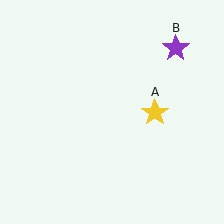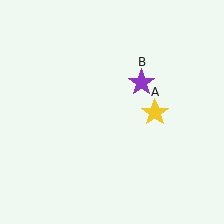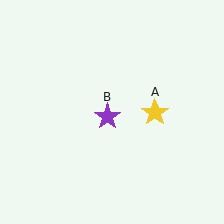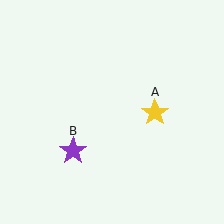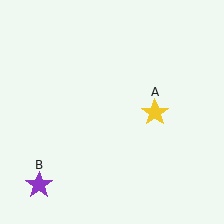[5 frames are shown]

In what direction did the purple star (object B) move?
The purple star (object B) moved down and to the left.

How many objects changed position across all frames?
1 object changed position: purple star (object B).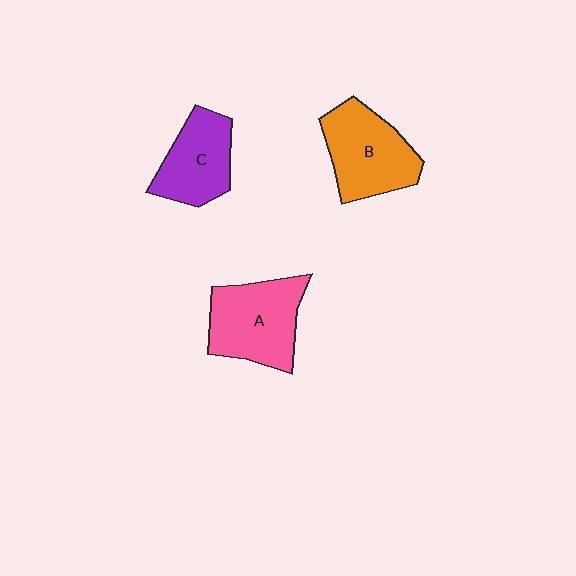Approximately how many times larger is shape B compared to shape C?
Approximately 1.2 times.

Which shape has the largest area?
Shape A (pink).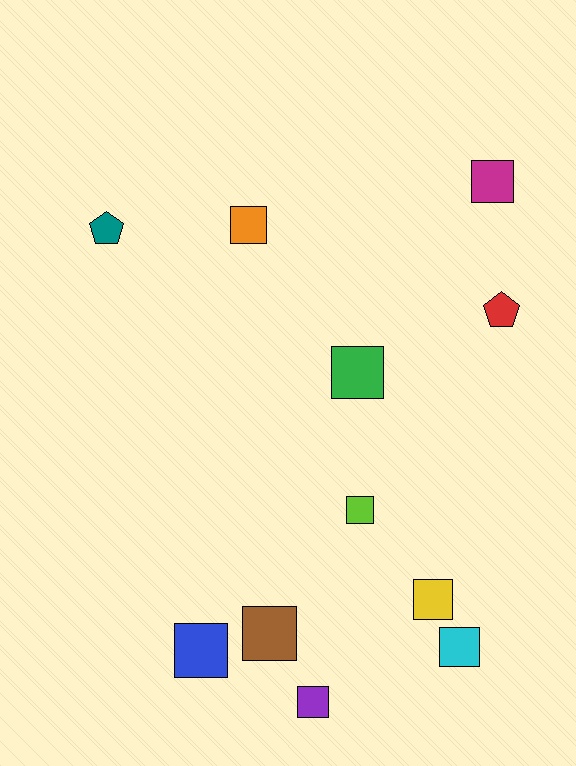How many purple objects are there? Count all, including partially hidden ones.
There is 1 purple object.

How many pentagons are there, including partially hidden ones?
There are 2 pentagons.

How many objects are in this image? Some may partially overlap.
There are 11 objects.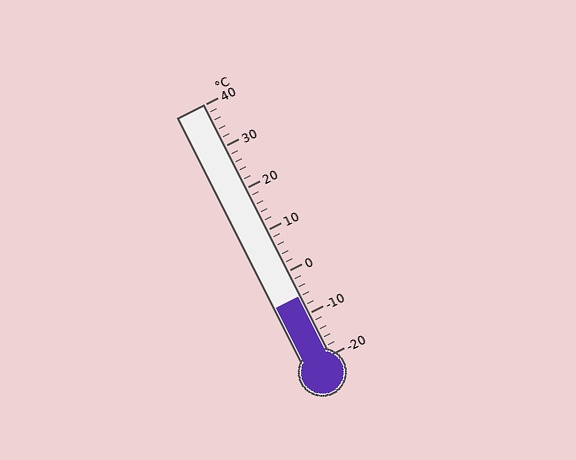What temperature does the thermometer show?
The thermometer shows approximately -6°C.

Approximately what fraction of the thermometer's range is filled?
The thermometer is filled to approximately 25% of its range.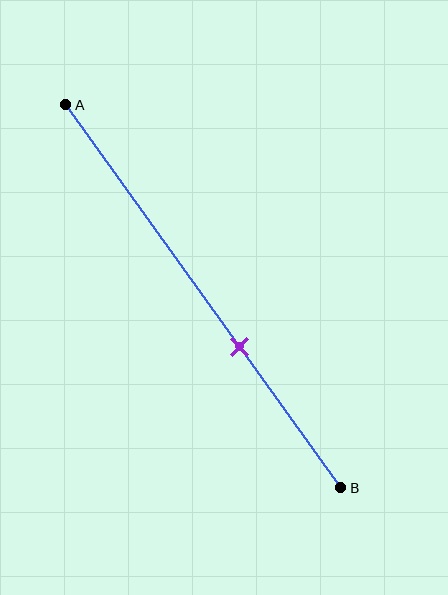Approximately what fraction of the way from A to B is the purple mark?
The purple mark is approximately 65% of the way from A to B.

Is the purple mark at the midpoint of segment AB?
No, the mark is at about 65% from A, not at the 50% midpoint.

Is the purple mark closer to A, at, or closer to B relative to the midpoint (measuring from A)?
The purple mark is closer to point B than the midpoint of segment AB.